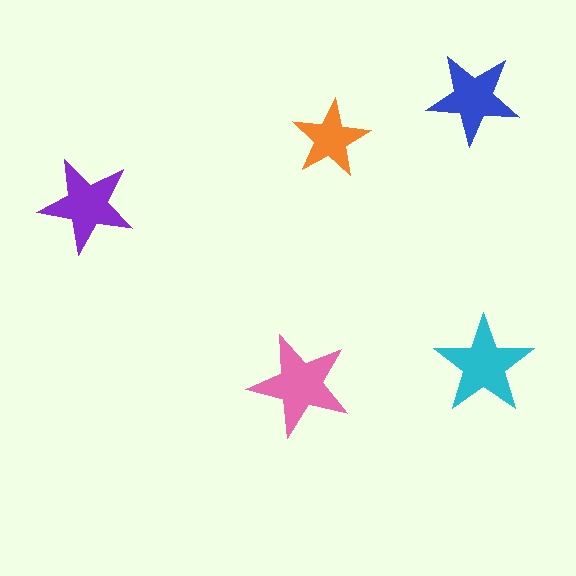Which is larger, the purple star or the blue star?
The purple one.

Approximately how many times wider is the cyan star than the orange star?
About 1.5 times wider.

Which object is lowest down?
The pink star is bottommost.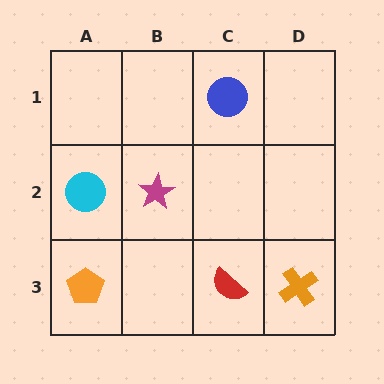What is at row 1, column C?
A blue circle.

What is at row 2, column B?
A magenta star.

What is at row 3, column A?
An orange pentagon.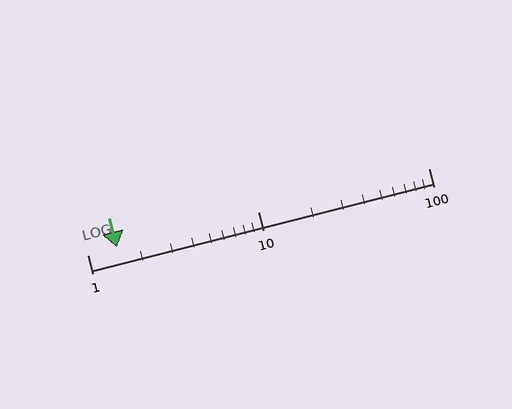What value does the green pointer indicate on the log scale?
The pointer indicates approximately 1.5.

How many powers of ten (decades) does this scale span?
The scale spans 2 decades, from 1 to 100.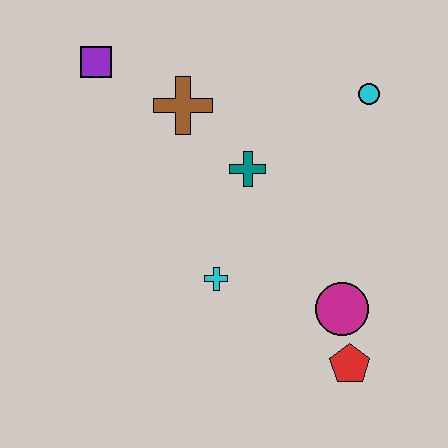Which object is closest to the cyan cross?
The teal cross is closest to the cyan cross.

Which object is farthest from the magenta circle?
The purple square is farthest from the magenta circle.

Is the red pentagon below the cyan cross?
Yes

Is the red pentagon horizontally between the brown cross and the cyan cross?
No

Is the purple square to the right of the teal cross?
No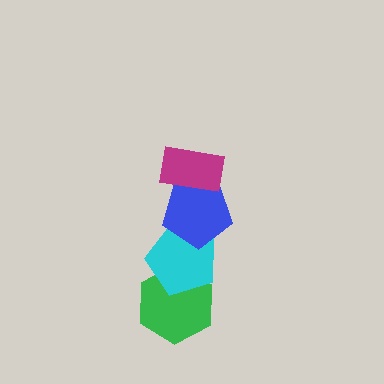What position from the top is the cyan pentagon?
The cyan pentagon is 3rd from the top.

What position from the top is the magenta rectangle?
The magenta rectangle is 1st from the top.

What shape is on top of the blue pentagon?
The magenta rectangle is on top of the blue pentagon.